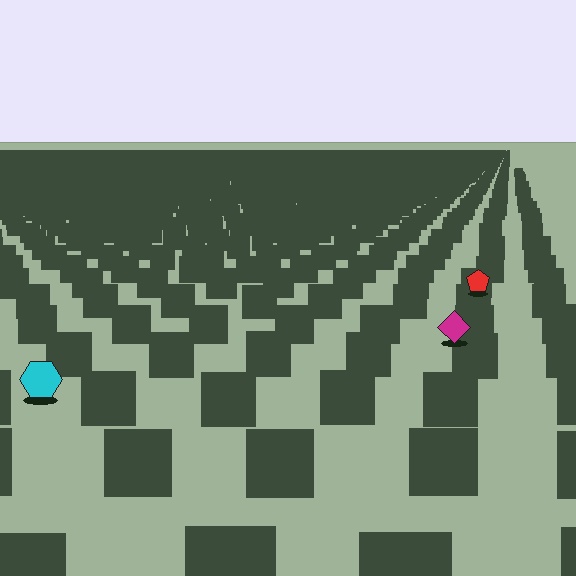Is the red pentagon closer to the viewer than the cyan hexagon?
No. The cyan hexagon is closer — you can tell from the texture gradient: the ground texture is coarser near it.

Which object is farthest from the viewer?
The red pentagon is farthest from the viewer. It appears smaller and the ground texture around it is denser.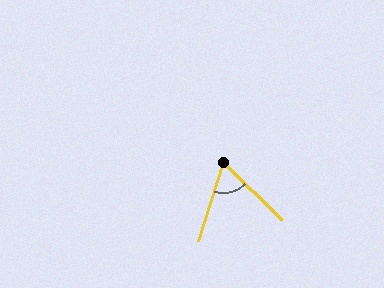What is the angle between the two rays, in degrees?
Approximately 63 degrees.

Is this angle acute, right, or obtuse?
It is acute.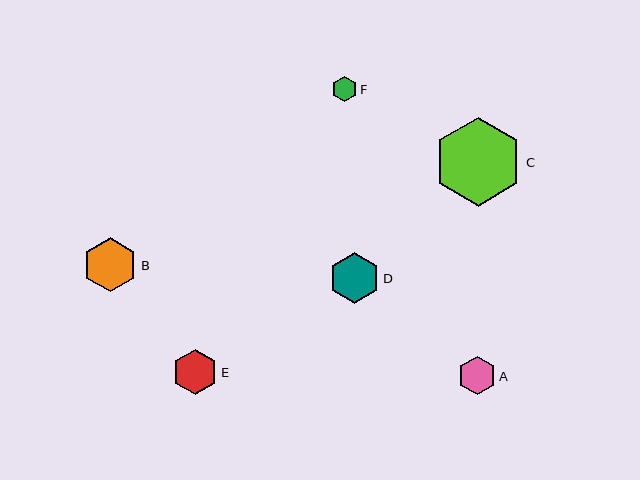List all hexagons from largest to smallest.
From largest to smallest: C, B, D, E, A, F.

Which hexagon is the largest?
Hexagon C is the largest with a size of approximately 89 pixels.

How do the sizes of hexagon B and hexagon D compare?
Hexagon B and hexagon D are approximately the same size.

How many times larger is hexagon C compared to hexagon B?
Hexagon C is approximately 1.6 times the size of hexagon B.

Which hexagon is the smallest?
Hexagon F is the smallest with a size of approximately 25 pixels.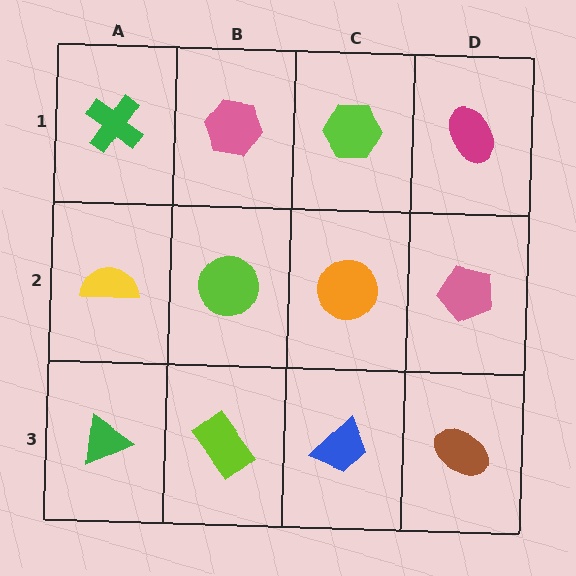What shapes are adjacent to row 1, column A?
A yellow semicircle (row 2, column A), a pink hexagon (row 1, column B).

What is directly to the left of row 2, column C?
A lime circle.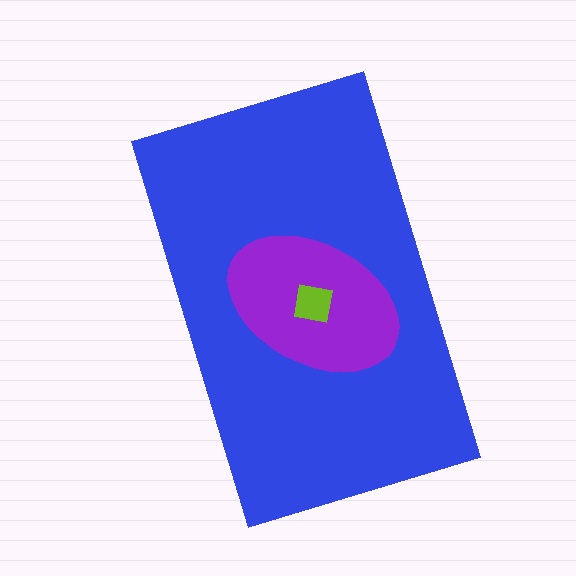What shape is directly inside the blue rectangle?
The purple ellipse.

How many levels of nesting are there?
3.